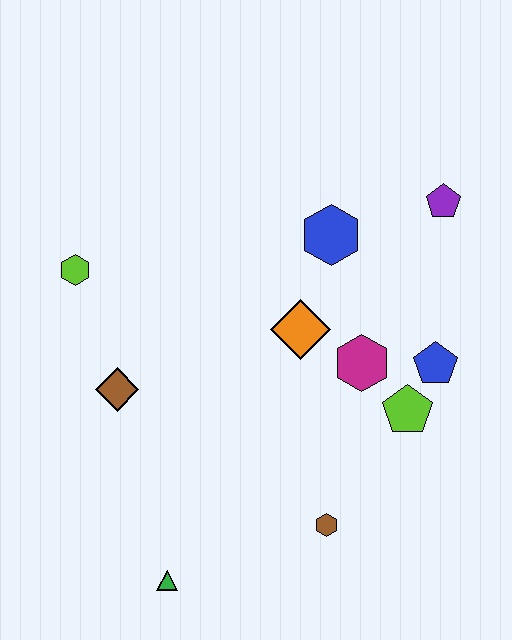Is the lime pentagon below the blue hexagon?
Yes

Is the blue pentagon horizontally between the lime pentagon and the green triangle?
No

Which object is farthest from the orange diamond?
The green triangle is farthest from the orange diamond.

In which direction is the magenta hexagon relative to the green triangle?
The magenta hexagon is above the green triangle.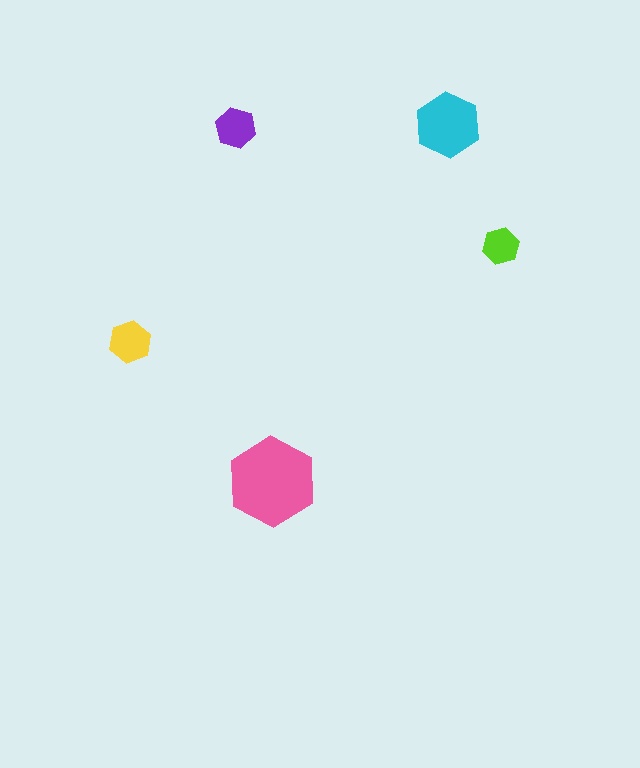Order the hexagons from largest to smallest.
the pink one, the cyan one, the yellow one, the purple one, the lime one.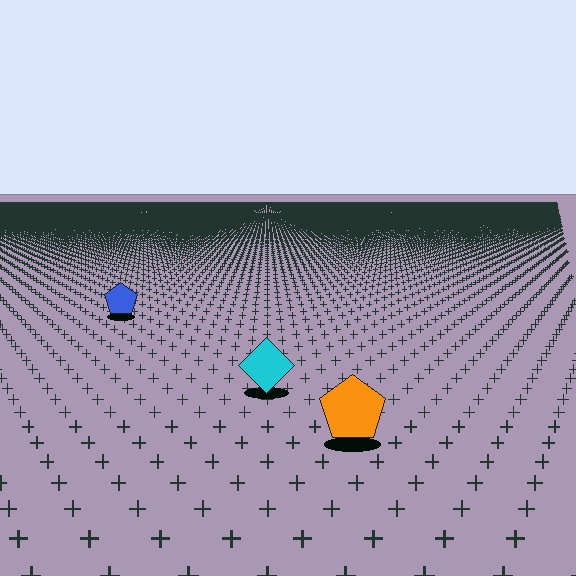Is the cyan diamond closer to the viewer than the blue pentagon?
Yes. The cyan diamond is closer — you can tell from the texture gradient: the ground texture is coarser near it.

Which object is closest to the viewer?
The orange pentagon is closest. The texture marks near it are larger and more spread out.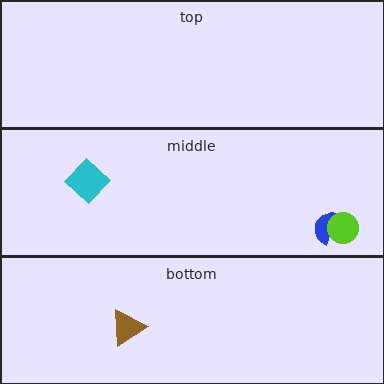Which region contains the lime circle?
The middle region.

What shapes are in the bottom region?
The brown triangle.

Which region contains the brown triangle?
The bottom region.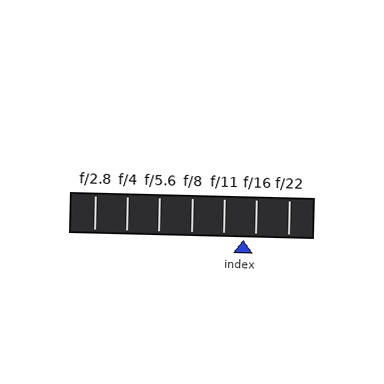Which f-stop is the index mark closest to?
The index mark is closest to f/16.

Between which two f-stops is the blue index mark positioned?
The index mark is between f/11 and f/16.